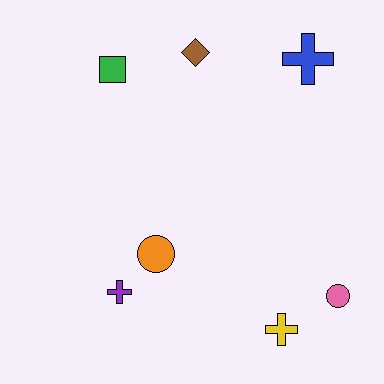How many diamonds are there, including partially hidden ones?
There is 1 diamond.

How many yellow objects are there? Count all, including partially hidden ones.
There is 1 yellow object.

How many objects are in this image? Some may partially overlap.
There are 7 objects.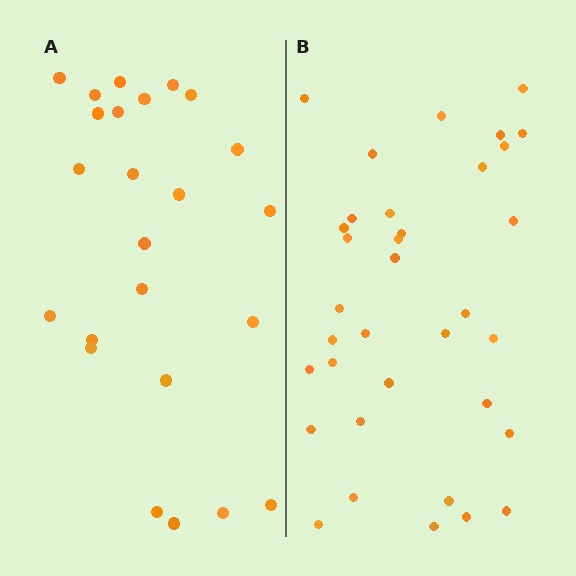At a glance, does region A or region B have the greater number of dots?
Region B (the right region) has more dots.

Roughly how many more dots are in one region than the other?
Region B has roughly 12 or so more dots than region A.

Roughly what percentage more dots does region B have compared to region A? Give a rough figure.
About 45% more.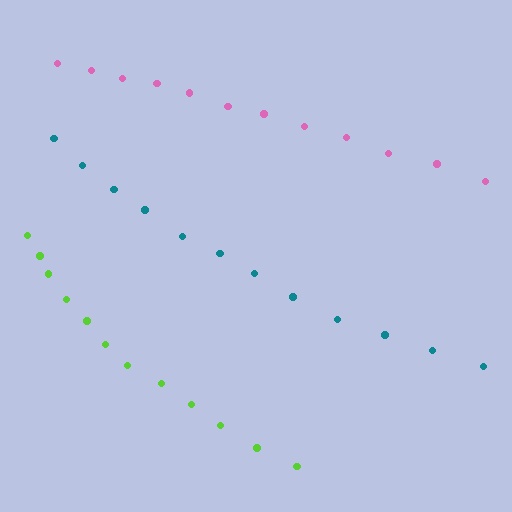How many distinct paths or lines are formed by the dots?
There are 3 distinct paths.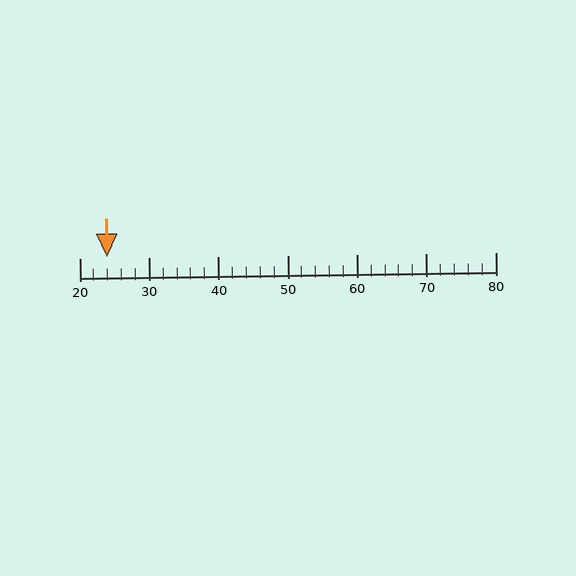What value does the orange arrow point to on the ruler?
The orange arrow points to approximately 24.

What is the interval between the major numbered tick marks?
The major tick marks are spaced 10 units apart.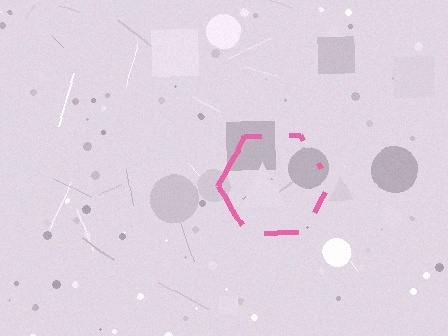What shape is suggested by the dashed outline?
The dashed outline suggests a hexagon.